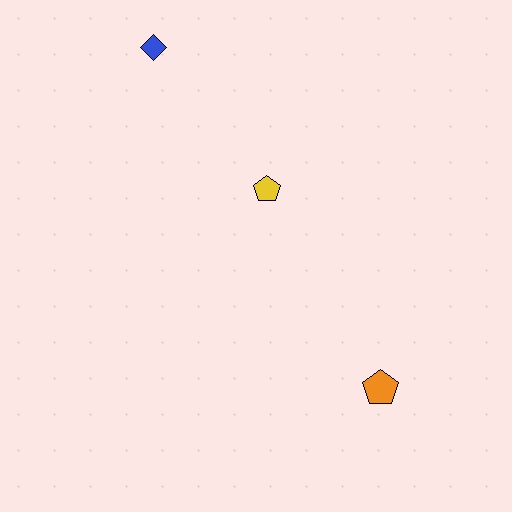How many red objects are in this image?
There are no red objects.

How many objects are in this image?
There are 3 objects.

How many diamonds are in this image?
There is 1 diamond.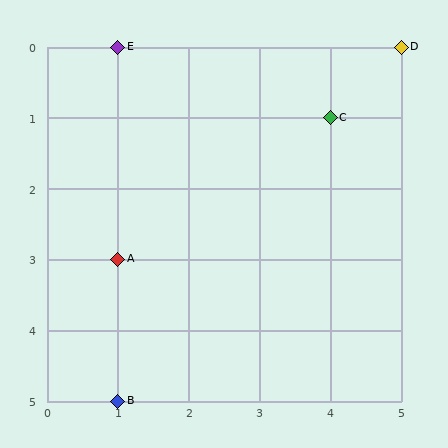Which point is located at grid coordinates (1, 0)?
Point E is at (1, 0).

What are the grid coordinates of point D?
Point D is at grid coordinates (5, 0).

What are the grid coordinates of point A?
Point A is at grid coordinates (1, 3).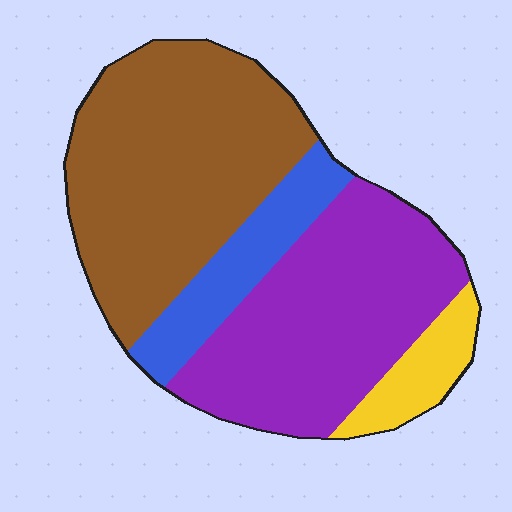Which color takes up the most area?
Brown, at roughly 40%.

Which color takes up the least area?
Yellow, at roughly 10%.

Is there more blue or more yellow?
Blue.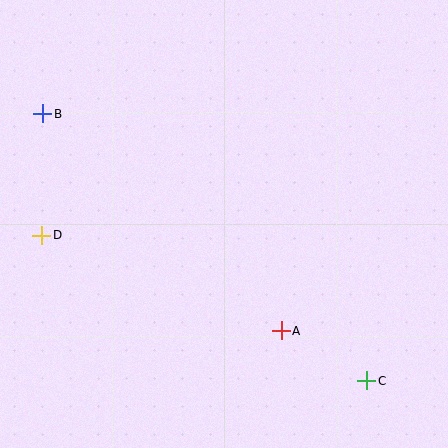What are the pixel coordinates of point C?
Point C is at (367, 381).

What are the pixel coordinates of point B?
Point B is at (43, 114).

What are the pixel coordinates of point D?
Point D is at (42, 235).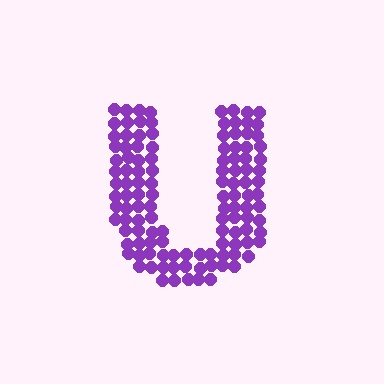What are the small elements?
The small elements are circles.